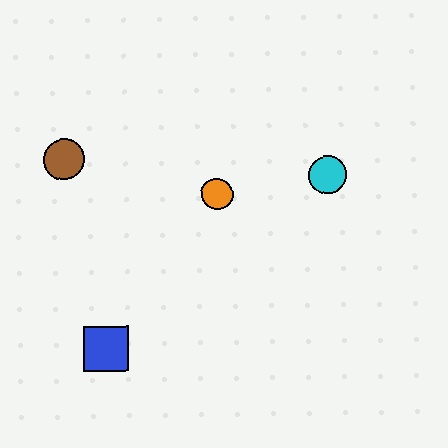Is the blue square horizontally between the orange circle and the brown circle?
Yes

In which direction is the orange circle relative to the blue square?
The orange circle is above the blue square.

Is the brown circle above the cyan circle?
Yes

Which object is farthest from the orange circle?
The blue square is farthest from the orange circle.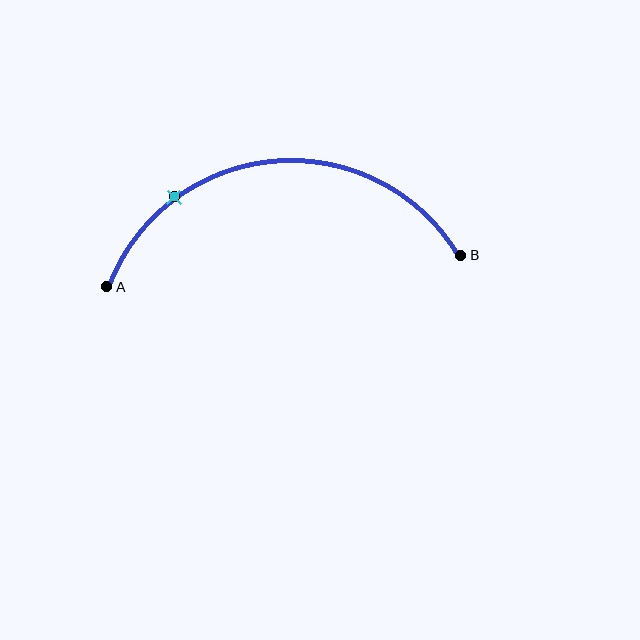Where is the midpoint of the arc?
The arc midpoint is the point on the curve farthest from the straight line joining A and B. It sits above that line.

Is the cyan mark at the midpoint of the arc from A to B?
No. The cyan mark lies on the arc but is closer to endpoint A. The arc midpoint would be at the point on the curve equidistant along the arc from both A and B.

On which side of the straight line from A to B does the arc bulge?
The arc bulges above the straight line connecting A and B.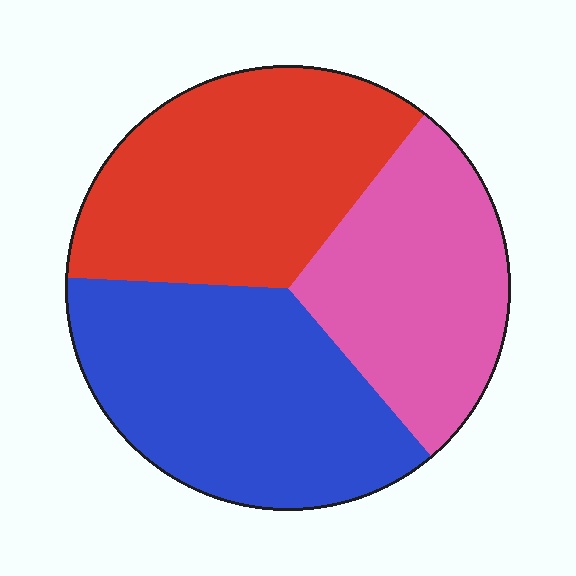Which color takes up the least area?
Pink, at roughly 30%.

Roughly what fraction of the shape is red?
Red takes up about one third (1/3) of the shape.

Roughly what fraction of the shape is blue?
Blue covers about 35% of the shape.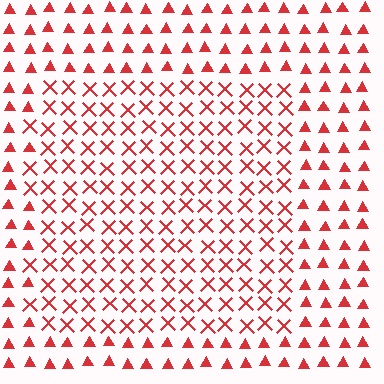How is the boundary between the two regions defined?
The boundary is defined by a change in element shape: X marks inside vs. triangles outside. All elements share the same color and spacing.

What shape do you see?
I see a rectangle.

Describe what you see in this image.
The image is filled with small red elements arranged in a uniform grid. A rectangle-shaped region contains X marks, while the surrounding area contains triangles. The boundary is defined purely by the change in element shape.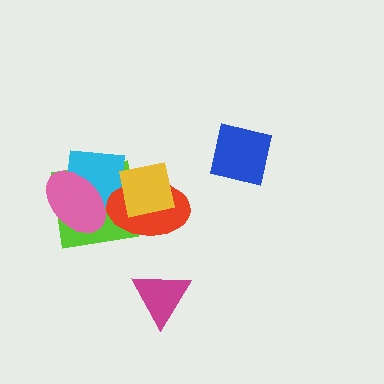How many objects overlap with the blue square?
0 objects overlap with the blue square.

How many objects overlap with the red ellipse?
3 objects overlap with the red ellipse.